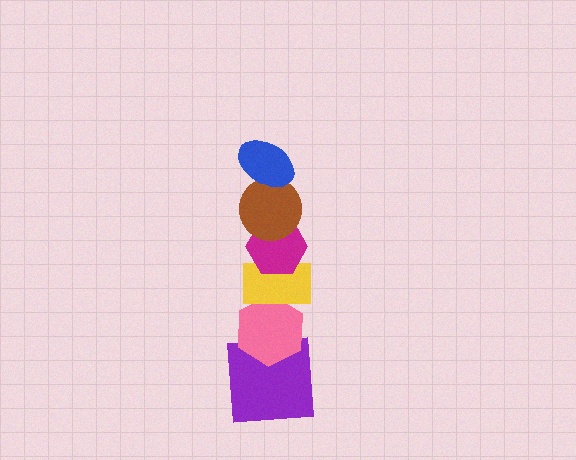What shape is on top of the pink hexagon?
The yellow rectangle is on top of the pink hexagon.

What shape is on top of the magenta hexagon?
The brown circle is on top of the magenta hexagon.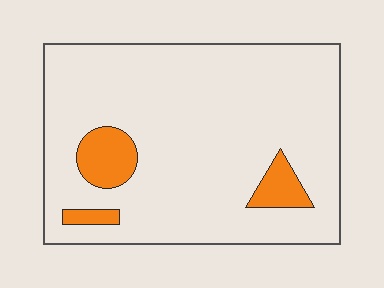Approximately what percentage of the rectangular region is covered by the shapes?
Approximately 10%.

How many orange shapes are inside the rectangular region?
3.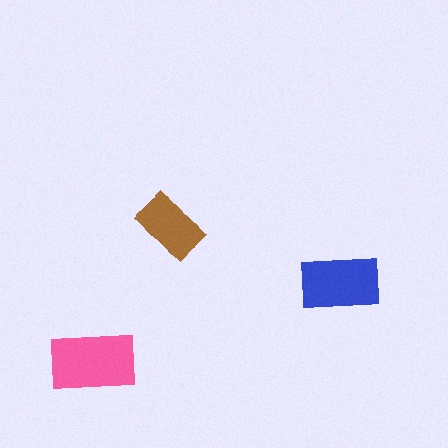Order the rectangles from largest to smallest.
the pink one, the blue one, the brown one.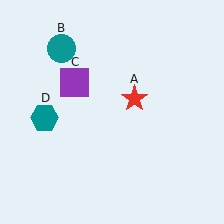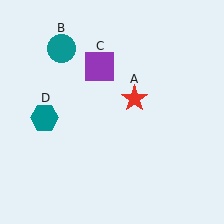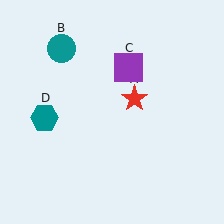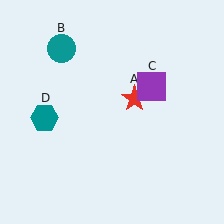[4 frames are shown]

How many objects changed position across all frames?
1 object changed position: purple square (object C).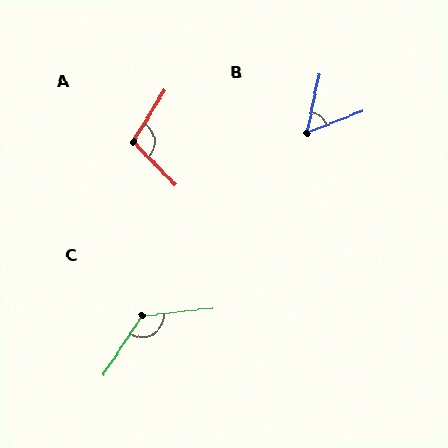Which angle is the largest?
C, at approximately 130 degrees.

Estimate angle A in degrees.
Approximately 104 degrees.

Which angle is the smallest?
B, at approximately 56 degrees.